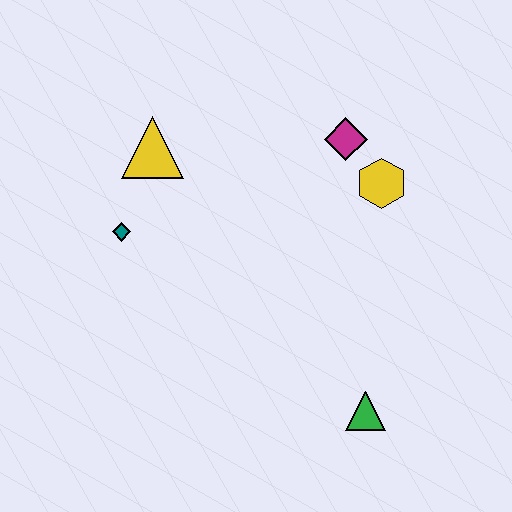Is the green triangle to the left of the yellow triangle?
No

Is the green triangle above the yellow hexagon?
No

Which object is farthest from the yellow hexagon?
The teal diamond is farthest from the yellow hexagon.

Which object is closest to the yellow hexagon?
The magenta diamond is closest to the yellow hexagon.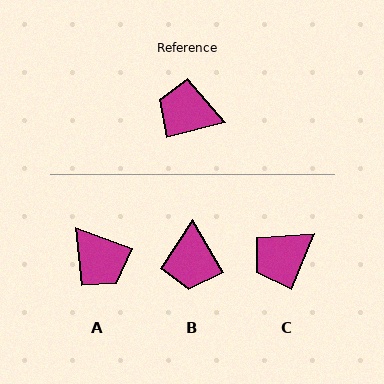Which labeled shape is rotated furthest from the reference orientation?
A, about 146 degrees away.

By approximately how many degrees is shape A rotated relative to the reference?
Approximately 146 degrees counter-clockwise.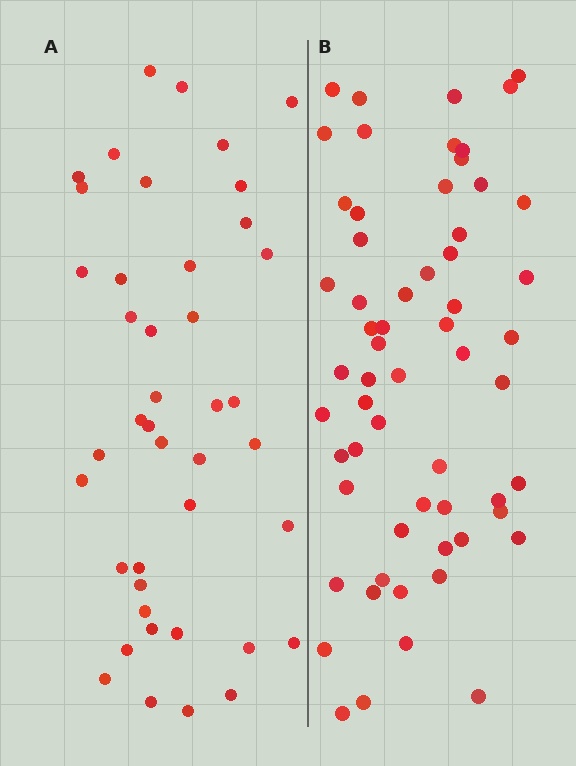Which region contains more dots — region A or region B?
Region B (the right region) has more dots.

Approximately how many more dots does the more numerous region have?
Region B has approximately 20 more dots than region A.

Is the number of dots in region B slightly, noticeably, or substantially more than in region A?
Region B has noticeably more, but not dramatically so. The ratio is roughly 1.4 to 1.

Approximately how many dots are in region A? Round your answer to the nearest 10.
About 40 dots. (The exact count is 42, which rounds to 40.)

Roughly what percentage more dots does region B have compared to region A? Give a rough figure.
About 45% more.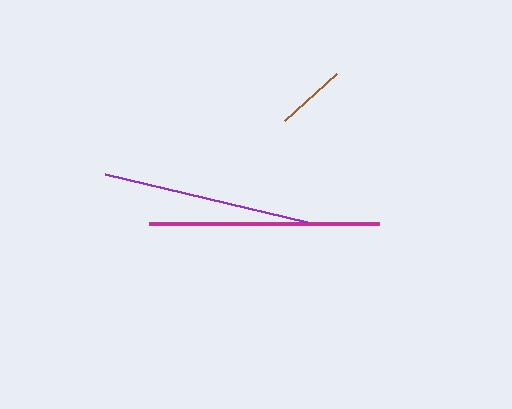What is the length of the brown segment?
The brown segment is approximately 69 pixels long.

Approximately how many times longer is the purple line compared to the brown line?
The purple line is approximately 3.0 times the length of the brown line.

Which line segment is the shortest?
The brown line is the shortest at approximately 69 pixels.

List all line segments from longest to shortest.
From longest to shortest: magenta, purple, brown.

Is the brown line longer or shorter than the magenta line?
The magenta line is longer than the brown line.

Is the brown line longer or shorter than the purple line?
The purple line is longer than the brown line.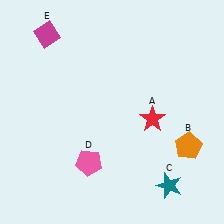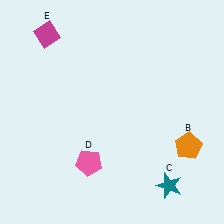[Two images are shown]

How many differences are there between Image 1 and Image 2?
There is 1 difference between the two images.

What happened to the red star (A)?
The red star (A) was removed in Image 2. It was in the bottom-right area of Image 1.